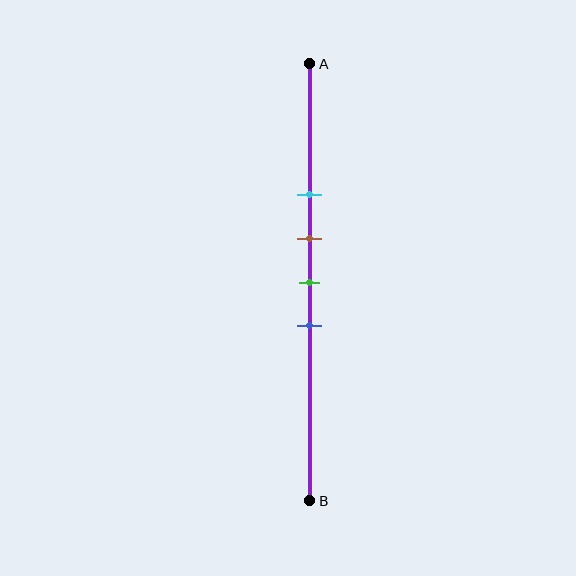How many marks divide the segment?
There are 4 marks dividing the segment.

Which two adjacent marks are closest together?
The brown and green marks are the closest adjacent pair.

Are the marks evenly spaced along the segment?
Yes, the marks are approximately evenly spaced.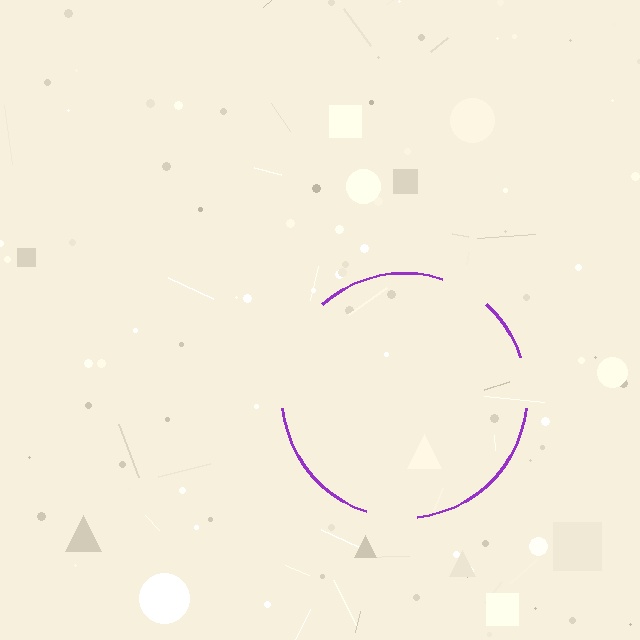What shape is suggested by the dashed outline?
The dashed outline suggests a circle.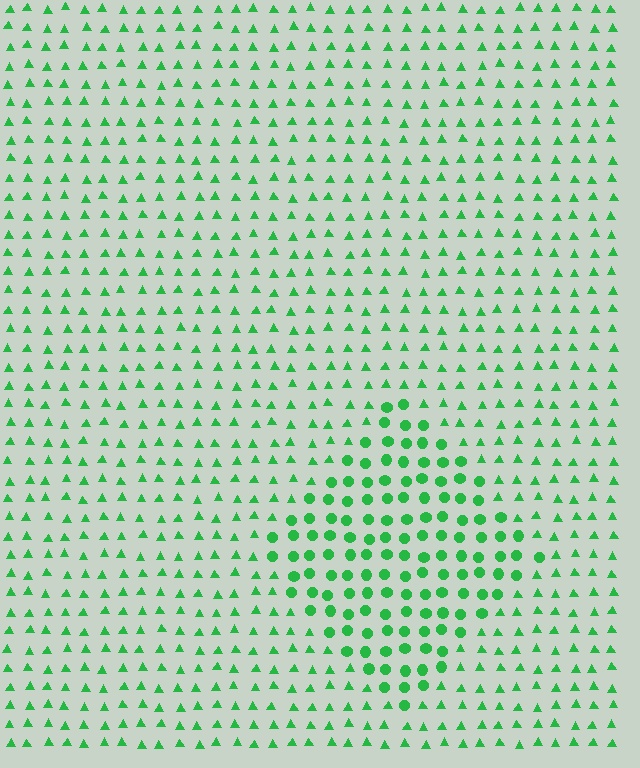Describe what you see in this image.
The image is filled with small green elements arranged in a uniform grid. A diamond-shaped region contains circles, while the surrounding area contains triangles. The boundary is defined purely by the change in element shape.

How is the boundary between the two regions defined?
The boundary is defined by a change in element shape: circles inside vs. triangles outside. All elements share the same color and spacing.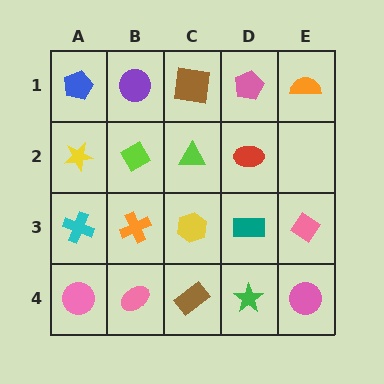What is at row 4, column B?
A pink ellipse.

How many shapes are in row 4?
5 shapes.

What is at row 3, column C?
A yellow hexagon.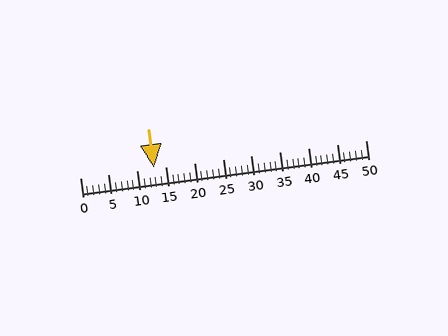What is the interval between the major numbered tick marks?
The major tick marks are spaced 5 units apart.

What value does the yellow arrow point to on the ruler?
The yellow arrow points to approximately 13.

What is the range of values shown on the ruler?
The ruler shows values from 0 to 50.